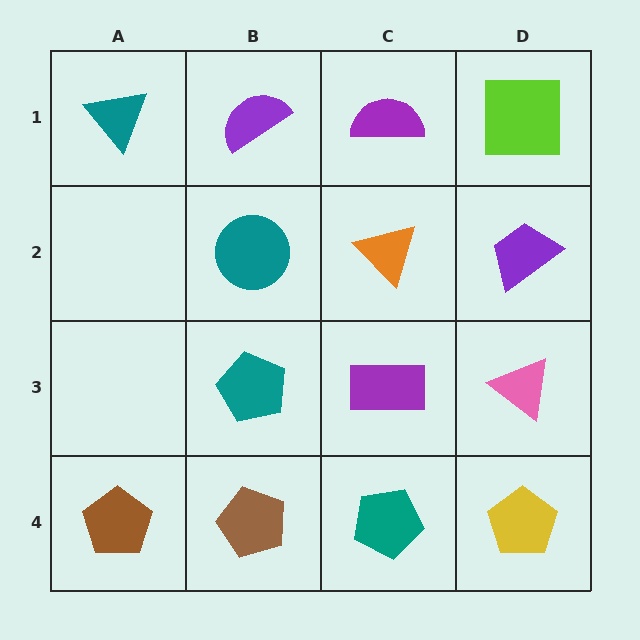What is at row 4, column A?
A brown pentagon.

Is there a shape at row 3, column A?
No, that cell is empty.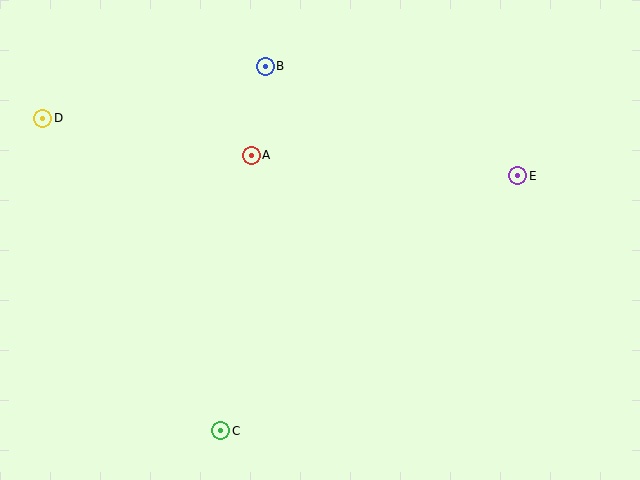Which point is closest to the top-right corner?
Point E is closest to the top-right corner.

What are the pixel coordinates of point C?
Point C is at (221, 431).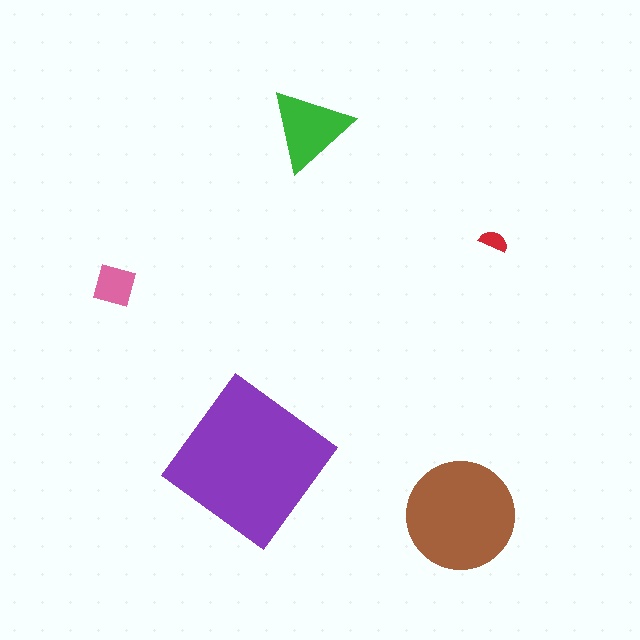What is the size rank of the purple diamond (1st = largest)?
1st.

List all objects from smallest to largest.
The red semicircle, the pink diamond, the green triangle, the brown circle, the purple diamond.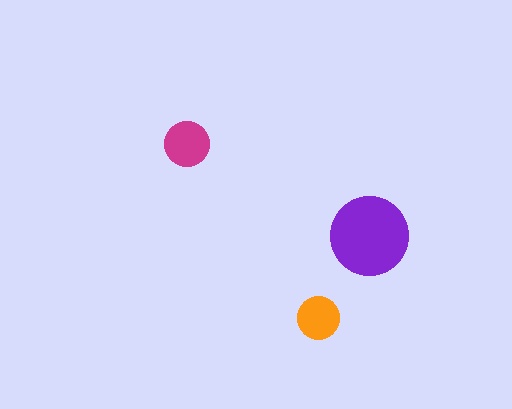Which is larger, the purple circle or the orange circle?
The purple one.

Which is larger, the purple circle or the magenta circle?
The purple one.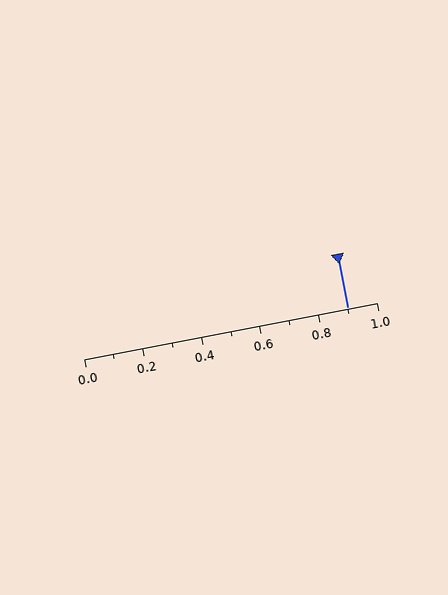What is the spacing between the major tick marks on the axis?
The major ticks are spaced 0.2 apart.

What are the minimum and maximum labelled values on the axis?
The axis runs from 0.0 to 1.0.